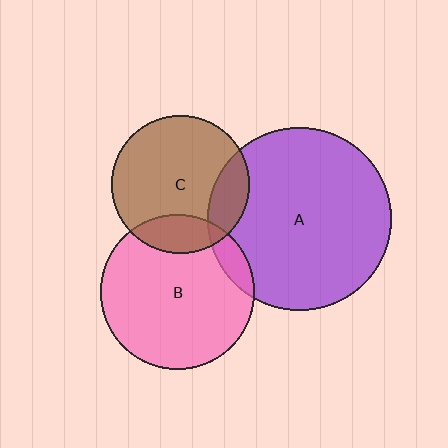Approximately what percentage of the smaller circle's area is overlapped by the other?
Approximately 15%.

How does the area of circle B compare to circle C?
Approximately 1.3 times.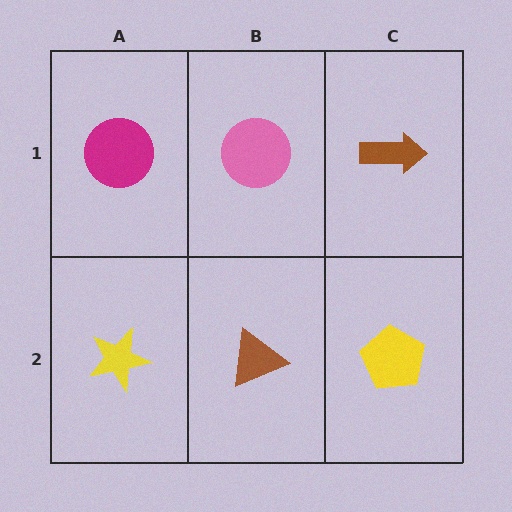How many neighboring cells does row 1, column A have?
2.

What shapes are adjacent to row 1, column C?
A yellow pentagon (row 2, column C), a pink circle (row 1, column B).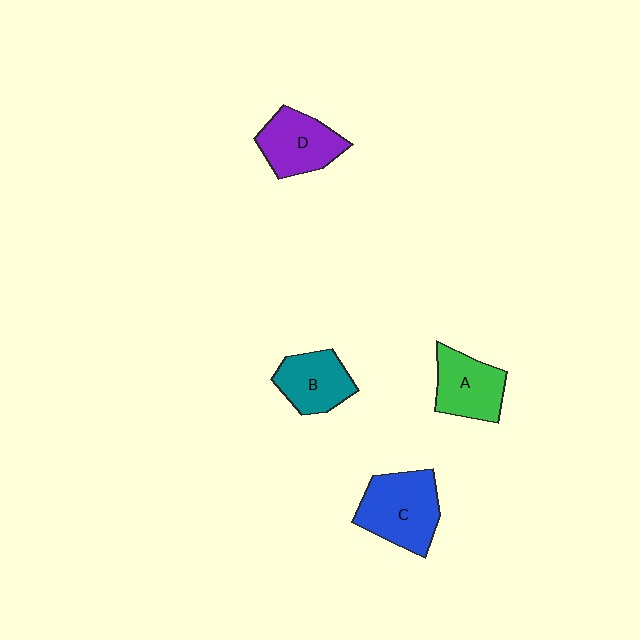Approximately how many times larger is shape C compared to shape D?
Approximately 1.2 times.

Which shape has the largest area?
Shape C (blue).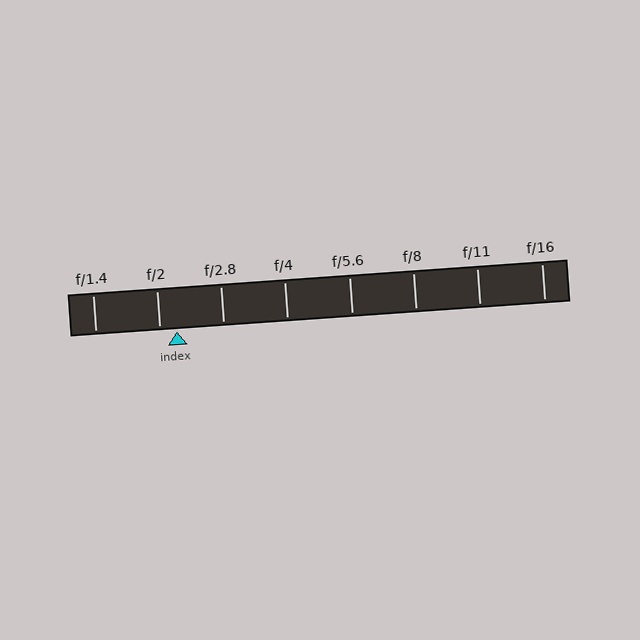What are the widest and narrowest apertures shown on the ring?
The widest aperture shown is f/1.4 and the narrowest is f/16.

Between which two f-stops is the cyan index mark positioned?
The index mark is between f/2 and f/2.8.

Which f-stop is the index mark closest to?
The index mark is closest to f/2.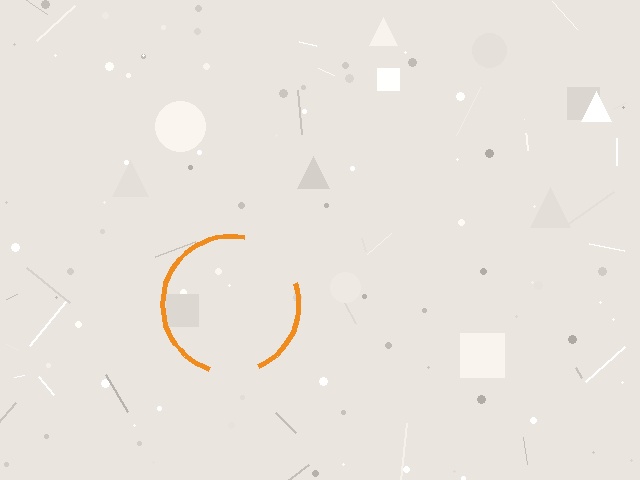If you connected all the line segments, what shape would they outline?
They would outline a circle.